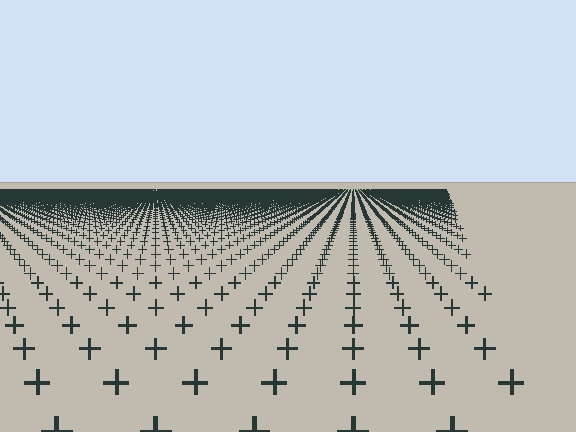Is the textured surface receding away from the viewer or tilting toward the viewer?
The surface is receding away from the viewer. Texture elements get smaller and denser toward the top.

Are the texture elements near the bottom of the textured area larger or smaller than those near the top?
Larger. Near the bottom, elements are closer to the viewer and appear at a bigger on-screen size.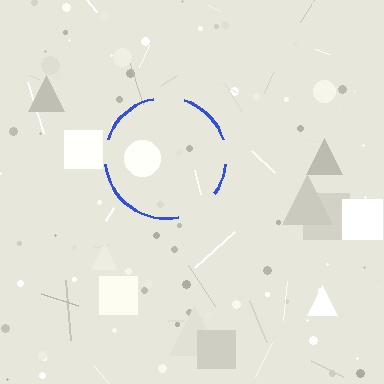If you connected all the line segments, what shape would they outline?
They would outline a circle.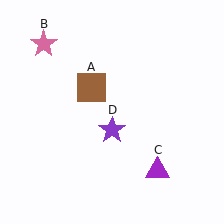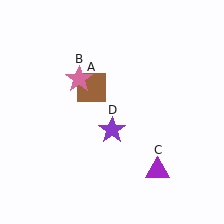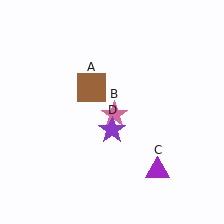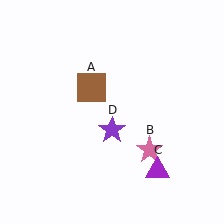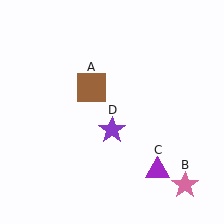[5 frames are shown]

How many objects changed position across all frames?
1 object changed position: pink star (object B).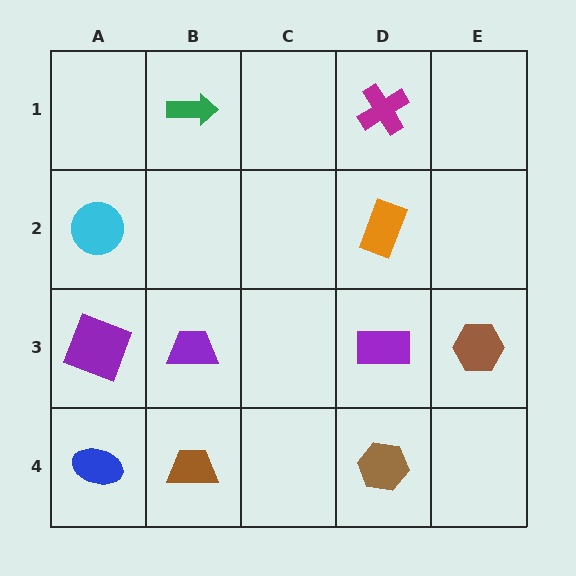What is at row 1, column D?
A magenta cross.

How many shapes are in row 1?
2 shapes.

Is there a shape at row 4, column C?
No, that cell is empty.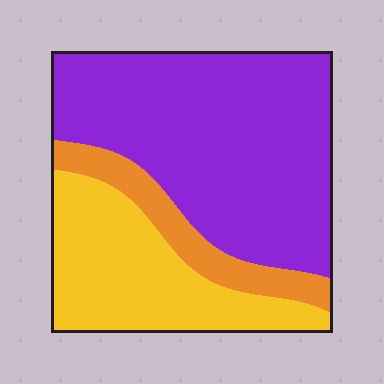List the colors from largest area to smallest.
From largest to smallest: purple, yellow, orange.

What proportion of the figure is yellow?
Yellow takes up about one third (1/3) of the figure.